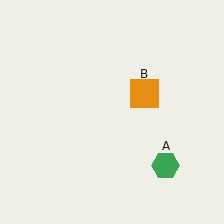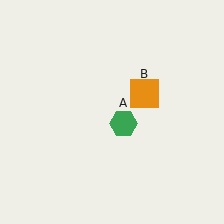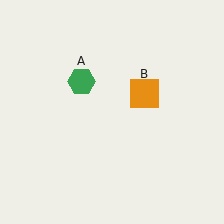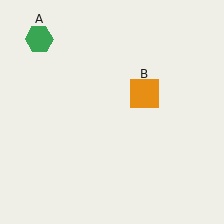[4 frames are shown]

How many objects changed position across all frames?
1 object changed position: green hexagon (object A).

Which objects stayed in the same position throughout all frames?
Orange square (object B) remained stationary.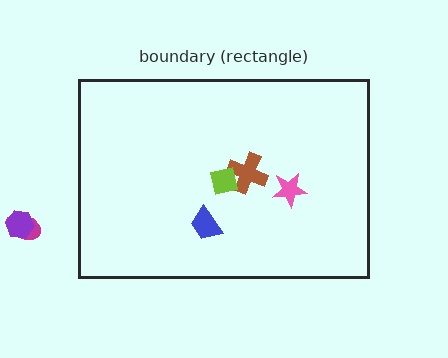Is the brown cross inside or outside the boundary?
Inside.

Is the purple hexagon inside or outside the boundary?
Outside.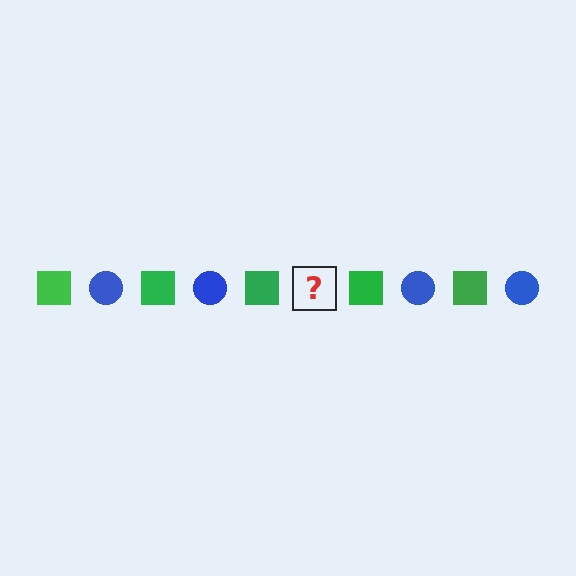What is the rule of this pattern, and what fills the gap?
The rule is that the pattern alternates between green square and blue circle. The gap should be filled with a blue circle.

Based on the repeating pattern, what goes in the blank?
The blank should be a blue circle.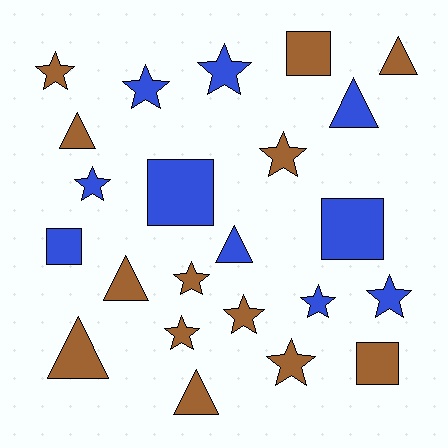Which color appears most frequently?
Brown, with 13 objects.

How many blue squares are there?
There are 3 blue squares.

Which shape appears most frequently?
Star, with 11 objects.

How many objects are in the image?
There are 23 objects.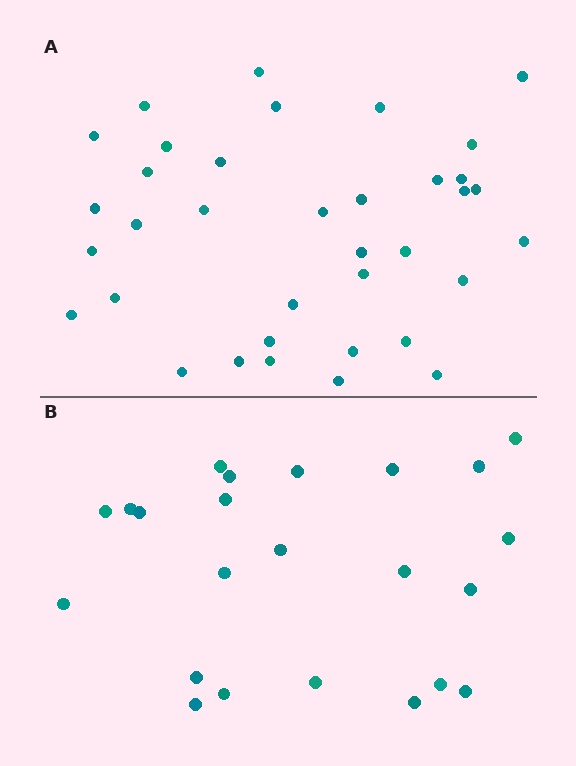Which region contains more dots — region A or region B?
Region A (the top region) has more dots.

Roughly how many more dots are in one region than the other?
Region A has approximately 15 more dots than region B.